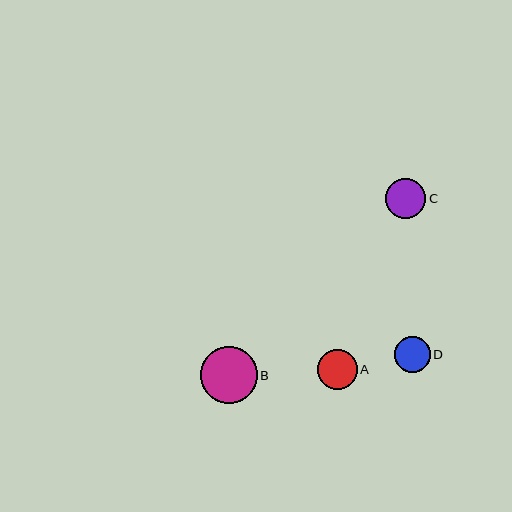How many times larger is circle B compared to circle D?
Circle B is approximately 1.6 times the size of circle D.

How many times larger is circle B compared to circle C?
Circle B is approximately 1.4 times the size of circle C.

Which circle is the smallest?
Circle D is the smallest with a size of approximately 36 pixels.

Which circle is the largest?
Circle B is the largest with a size of approximately 57 pixels.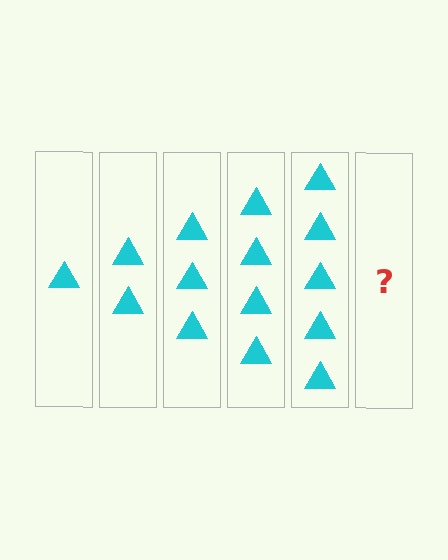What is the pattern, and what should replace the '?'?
The pattern is that each step adds one more triangle. The '?' should be 6 triangles.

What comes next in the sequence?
The next element should be 6 triangles.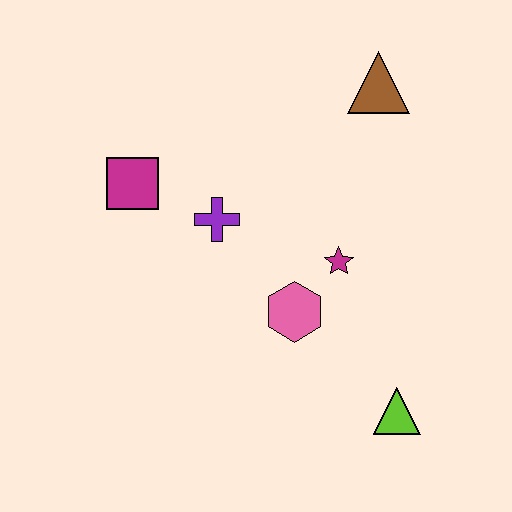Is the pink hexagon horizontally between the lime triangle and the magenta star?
No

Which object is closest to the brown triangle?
The magenta star is closest to the brown triangle.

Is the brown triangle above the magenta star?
Yes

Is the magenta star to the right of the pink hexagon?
Yes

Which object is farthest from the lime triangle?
The magenta square is farthest from the lime triangle.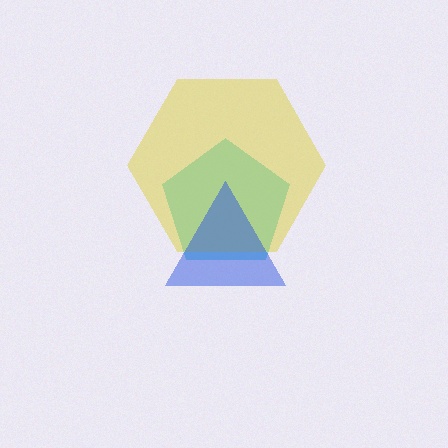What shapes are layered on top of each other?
The layered shapes are: a cyan pentagon, a yellow hexagon, a blue triangle.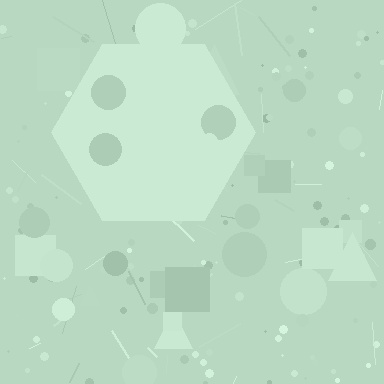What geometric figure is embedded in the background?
A hexagon is embedded in the background.